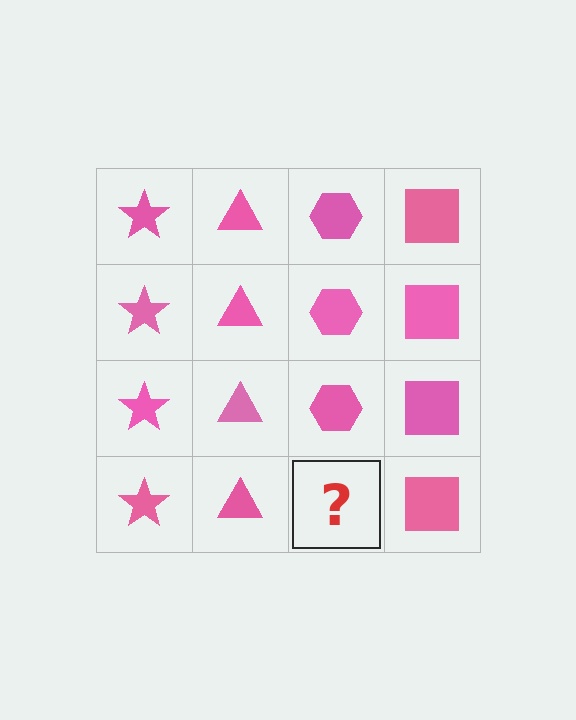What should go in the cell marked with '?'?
The missing cell should contain a pink hexagon.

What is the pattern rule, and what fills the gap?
The rule is that each column has a consistent shape. The gap should be filled with a pink hexagon.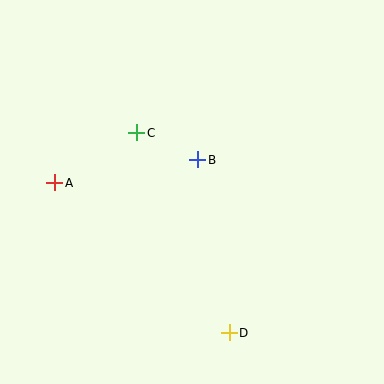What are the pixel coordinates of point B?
Point B is at (198, 160).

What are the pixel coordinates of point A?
Point A is at (55, 183).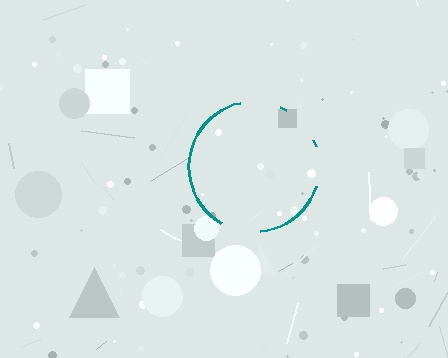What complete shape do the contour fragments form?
The contour fragments form a circle.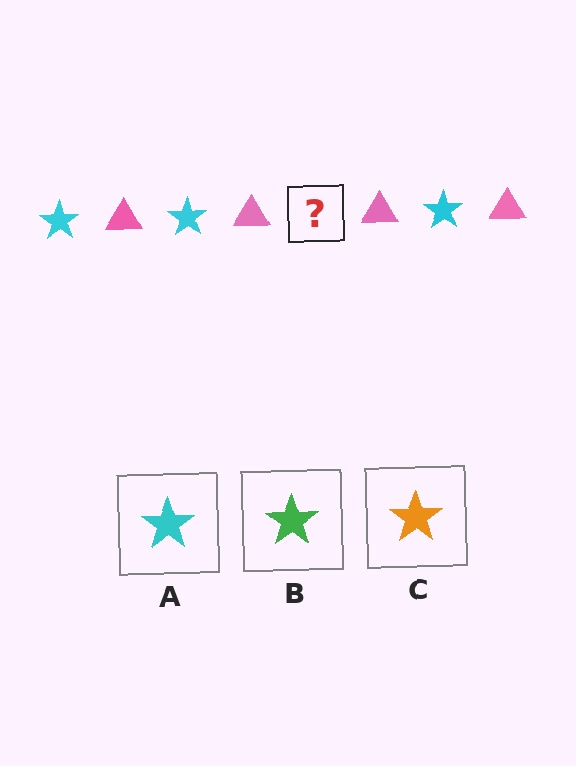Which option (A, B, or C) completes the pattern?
A.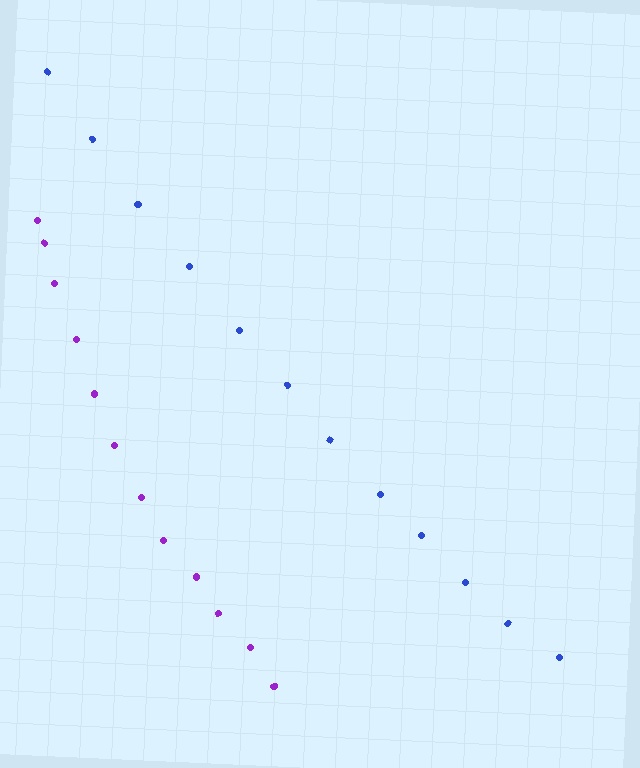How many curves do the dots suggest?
There are 2 distinct paths.